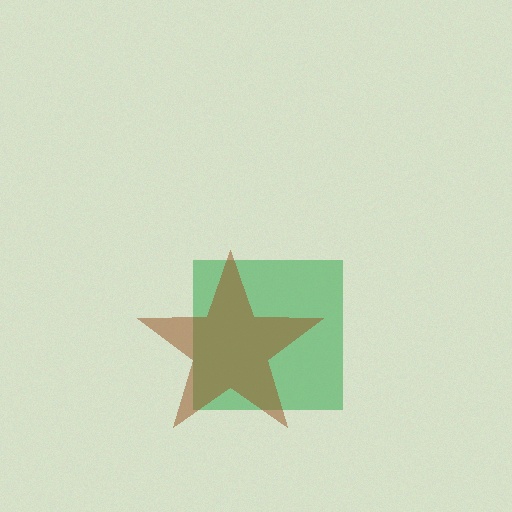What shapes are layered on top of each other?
The layered shapes are: a green square, a brown star.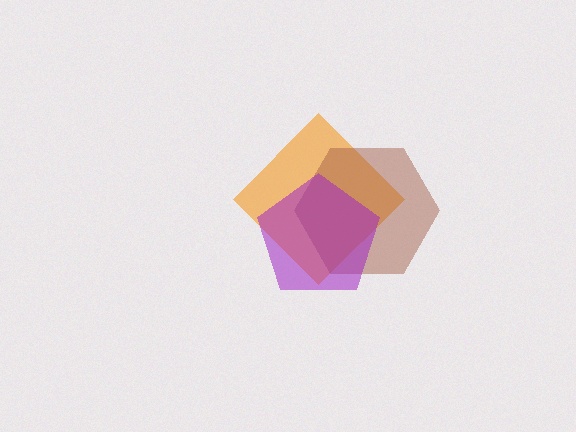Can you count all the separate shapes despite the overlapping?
Yes, there are 3 separate shapes.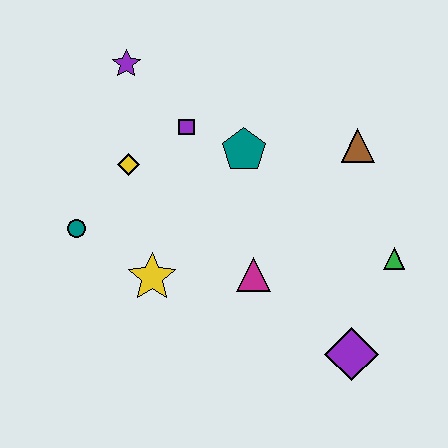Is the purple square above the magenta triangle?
Yes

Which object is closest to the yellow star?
The teal circle is closest to the yellow star.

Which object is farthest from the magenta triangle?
The purple star is farthest from the magenta triangle.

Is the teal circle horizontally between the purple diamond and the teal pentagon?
No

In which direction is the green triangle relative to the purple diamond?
The green triangle is above the purple diamond.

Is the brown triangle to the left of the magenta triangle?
No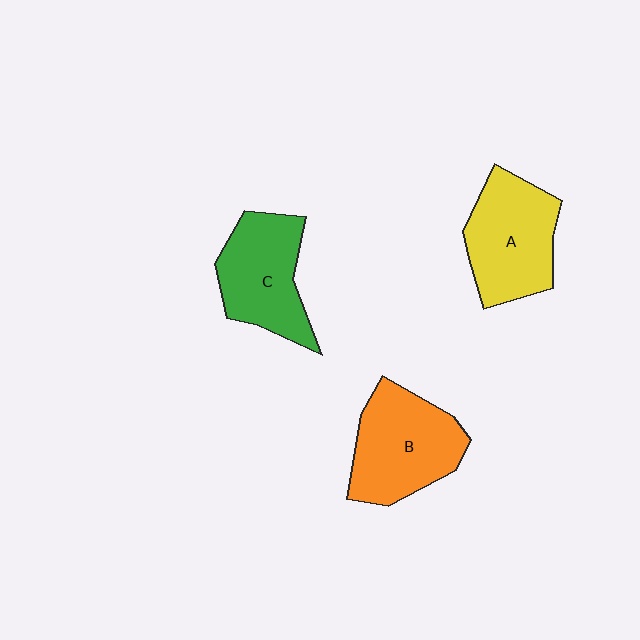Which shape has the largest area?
Shape B (orange).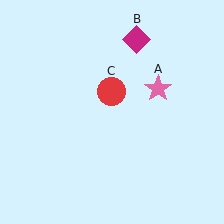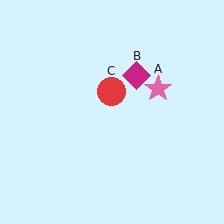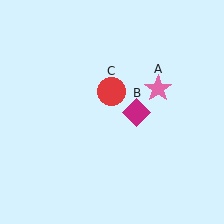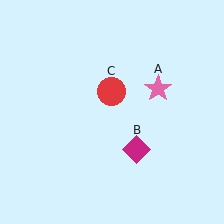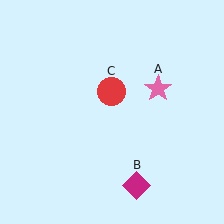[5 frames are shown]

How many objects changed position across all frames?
1 object changed position: magenta diamond (object B).